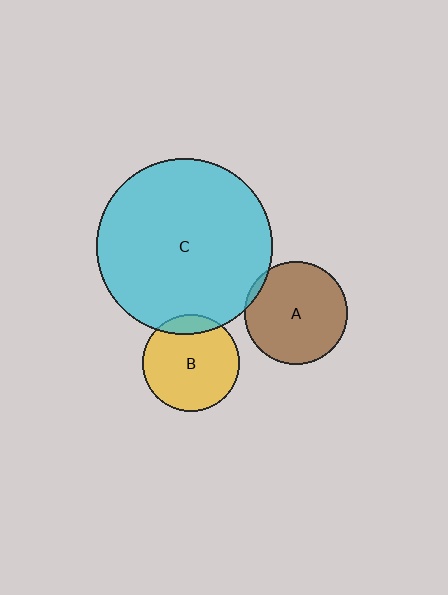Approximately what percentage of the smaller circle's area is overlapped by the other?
Approximately 5%.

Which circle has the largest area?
Circle C (cyan).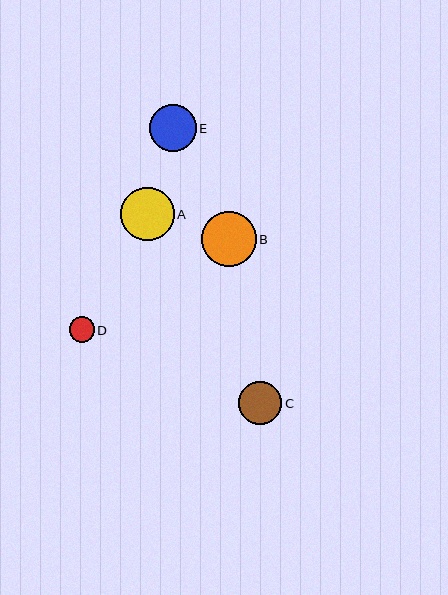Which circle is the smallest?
Circle D is the smallest with a size of approximately 25 pixels.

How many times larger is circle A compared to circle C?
Circle A is approximately 1.2 times the size of circle C.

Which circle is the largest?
Circle B is the largest with a size of approximately 55 pixels.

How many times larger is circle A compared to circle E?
Circle A is approximately 1.1 times the size of circle E.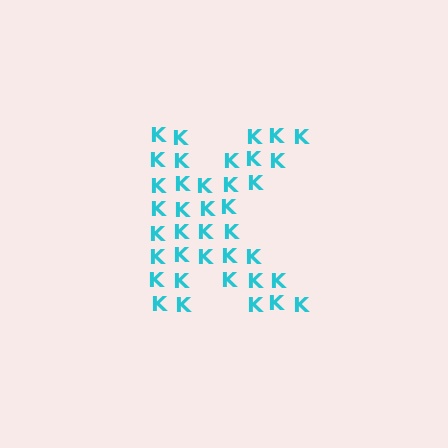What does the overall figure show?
The overall figure shows the letter K.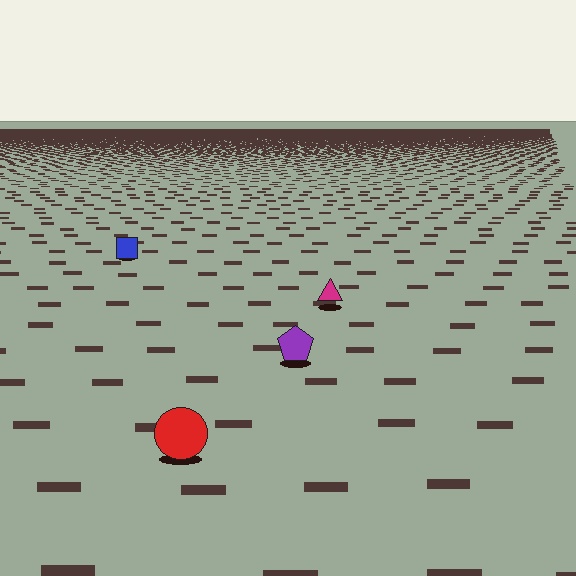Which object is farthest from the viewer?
The blue square is farthest from the viewer. It appears smaller and the ground texture around it is denser.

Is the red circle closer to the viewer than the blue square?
Yes. The red circle is closer — you can tell from the texture gradient: the ground texture is coarser near it.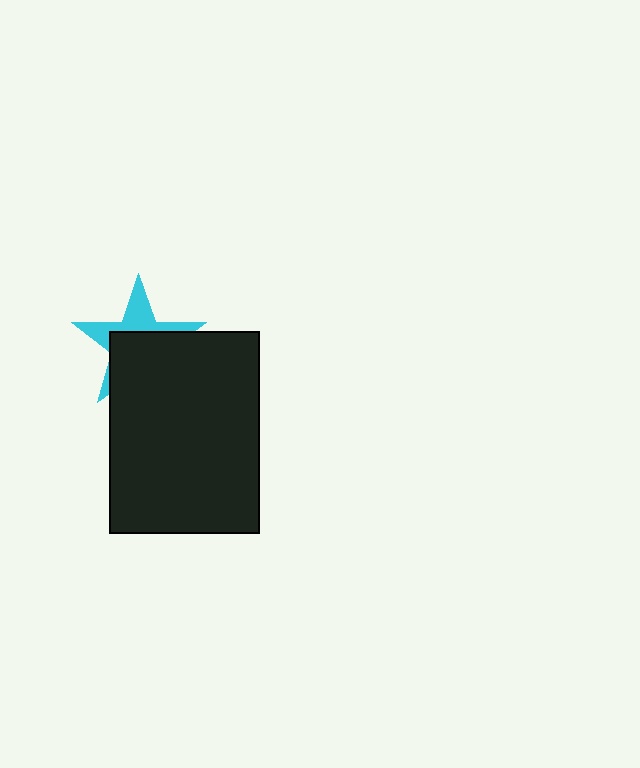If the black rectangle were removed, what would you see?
You would see the complete cyan star.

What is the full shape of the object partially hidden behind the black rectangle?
The partially hidden object is a cyan star.